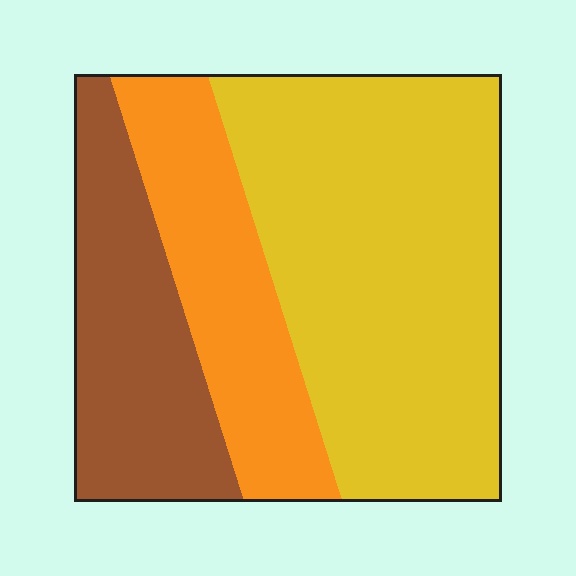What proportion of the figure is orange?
Orange covers 23% of the figure.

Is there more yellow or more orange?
Yellow.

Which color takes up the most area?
Yellow, at roughly 55%.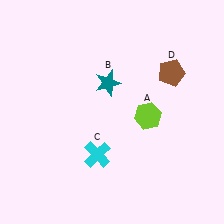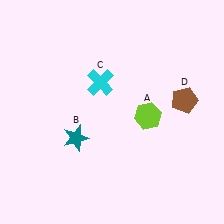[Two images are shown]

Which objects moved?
The objects that moved are: the teal star (B), the cyan cross (C), the brown pentagon (D).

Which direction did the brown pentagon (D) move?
The brown pentagon (D) moved down.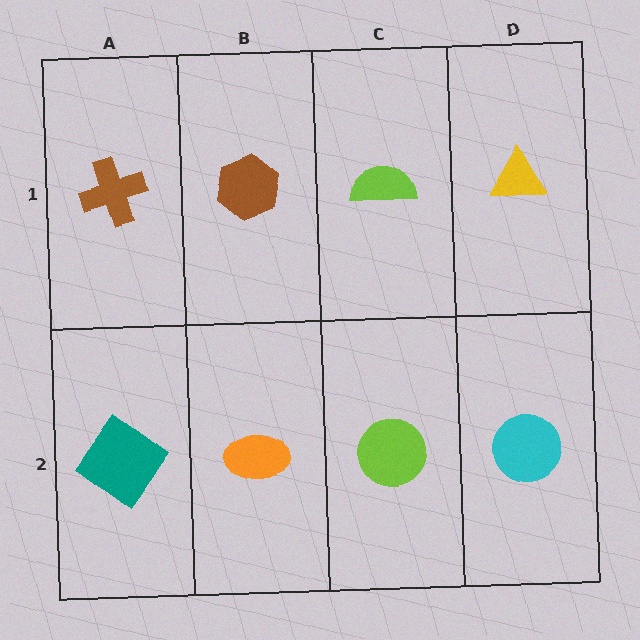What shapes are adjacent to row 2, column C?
A lime semicircle (row 1, column C), an orange ellipse (row 2, column B), a cyan circle (row 2, column D).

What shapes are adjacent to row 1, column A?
A teal diamond (row 2, column A), a brown hexagon (row 1, column B).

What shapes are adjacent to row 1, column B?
An orange ellipse (row 2, column B), a brown cross (row 1, column A), a lime semicircle (row 1, column C).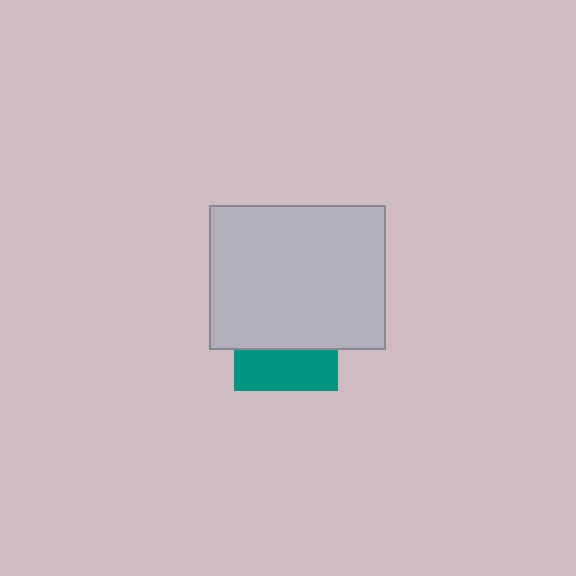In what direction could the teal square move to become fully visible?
The teal square could move down. That would shift it out from behind the light gray rectangle entirely.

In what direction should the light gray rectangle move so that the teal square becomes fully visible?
The light gray rectangle should move up. That is the shortest direction to clear the overlap and leave the teal square fully visible.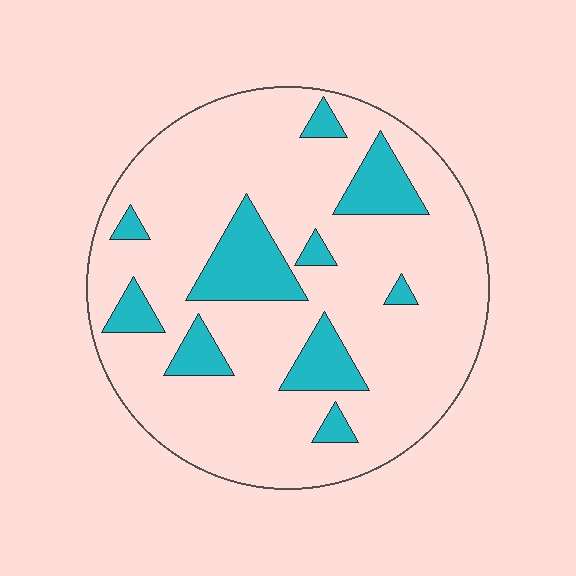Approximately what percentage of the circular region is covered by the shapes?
Approximately 20%.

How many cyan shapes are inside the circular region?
10.